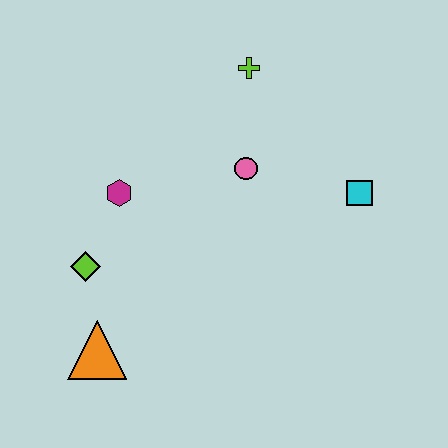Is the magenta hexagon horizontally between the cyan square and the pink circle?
No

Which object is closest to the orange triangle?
The lime diamond is closest to the orange triangle.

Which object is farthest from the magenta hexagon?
The cyan square is farthest from the magenta hexagon.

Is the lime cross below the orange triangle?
No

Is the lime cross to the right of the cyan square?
No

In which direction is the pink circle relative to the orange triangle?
The pink circle is above the orange triangle.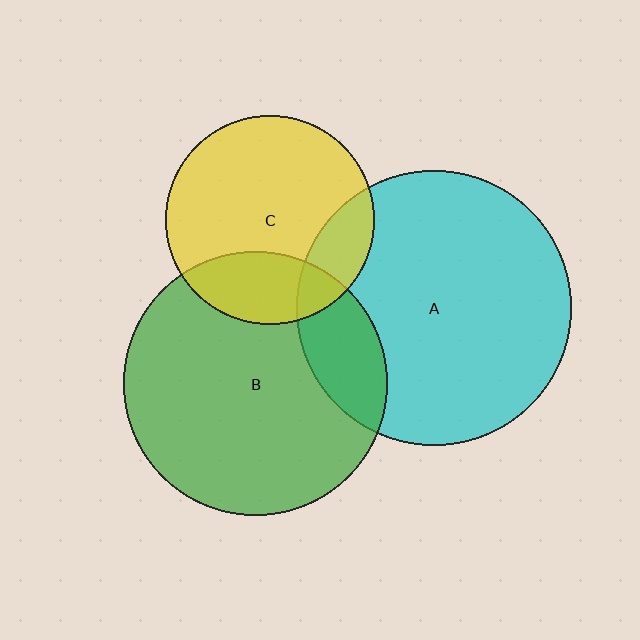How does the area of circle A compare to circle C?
Approximately 1.7 times.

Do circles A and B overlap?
Yes.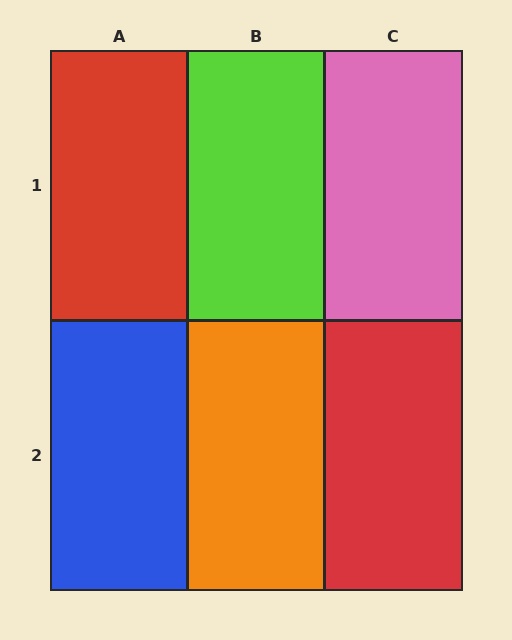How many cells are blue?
1 cell is blue.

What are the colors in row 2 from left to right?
Blue, orange, red.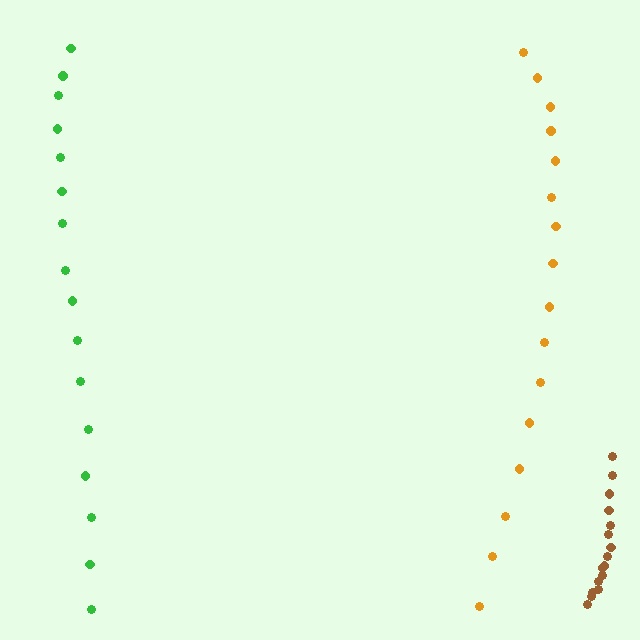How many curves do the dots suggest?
There are 3 distinct paths.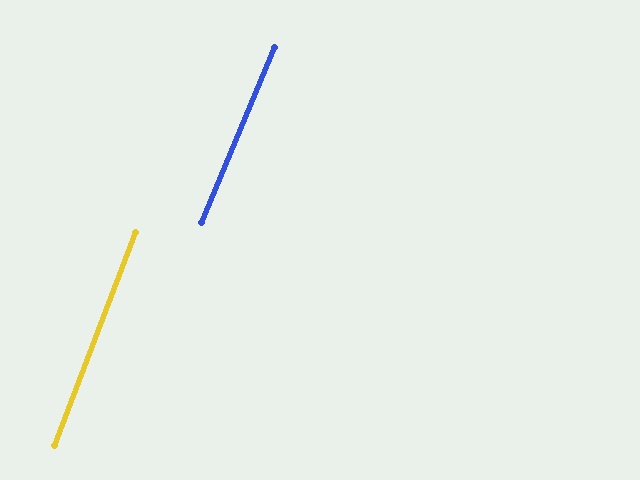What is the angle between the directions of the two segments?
Approximately 2 degrees.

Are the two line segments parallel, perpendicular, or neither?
Parallel — their directions differ by only 1.8°.